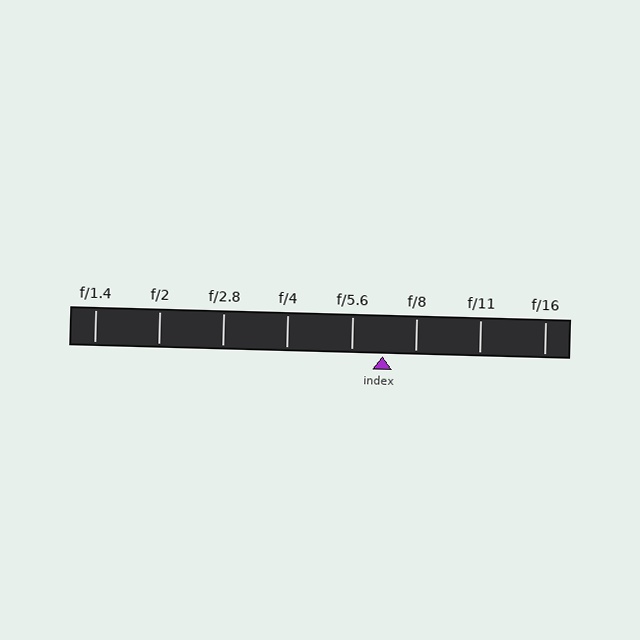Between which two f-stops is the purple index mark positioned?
The index mark is between f/5.6 and f/8.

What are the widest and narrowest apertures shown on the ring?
The widest aperture shown is f/1.4 and the narrowest is f/16.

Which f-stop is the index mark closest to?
The index mark is closest to f/5.6.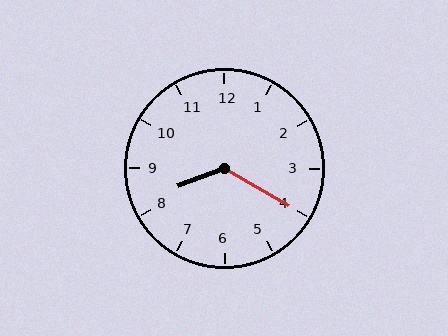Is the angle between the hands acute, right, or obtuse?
It is obtuse.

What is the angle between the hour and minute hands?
Approximately 130 degrees.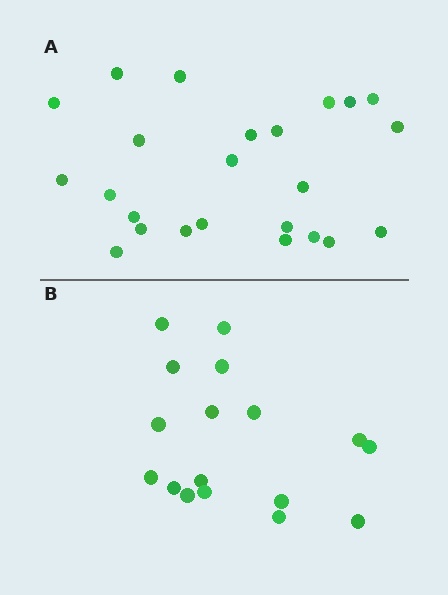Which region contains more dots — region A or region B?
Region A (the top region) has more dots.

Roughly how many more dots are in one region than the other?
Region A has roughly 8 or so more dots than region B.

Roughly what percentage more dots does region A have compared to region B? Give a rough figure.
About 40% more.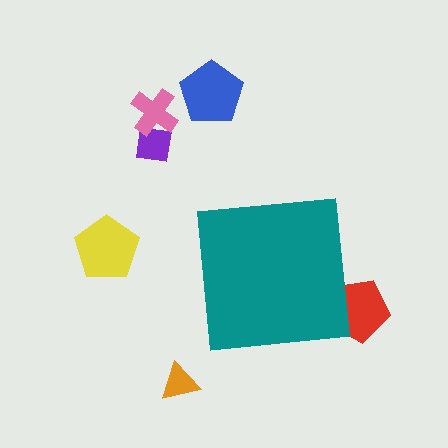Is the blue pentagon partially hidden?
No, the blue pentagon is fully visible.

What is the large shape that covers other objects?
A teal square.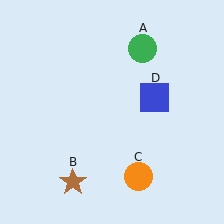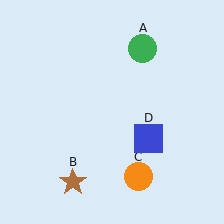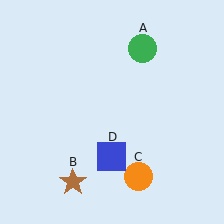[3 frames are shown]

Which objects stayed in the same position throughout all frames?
Green circle (object A) and brown star (object B) and orange circle (object C) remained stationary.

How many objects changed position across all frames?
1 object changed position: blue square (object D).